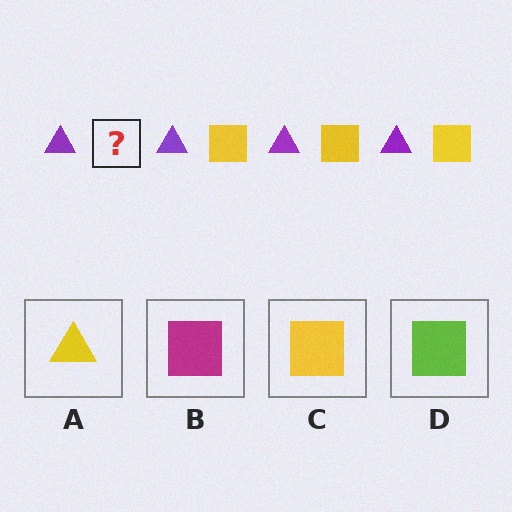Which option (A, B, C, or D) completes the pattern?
C.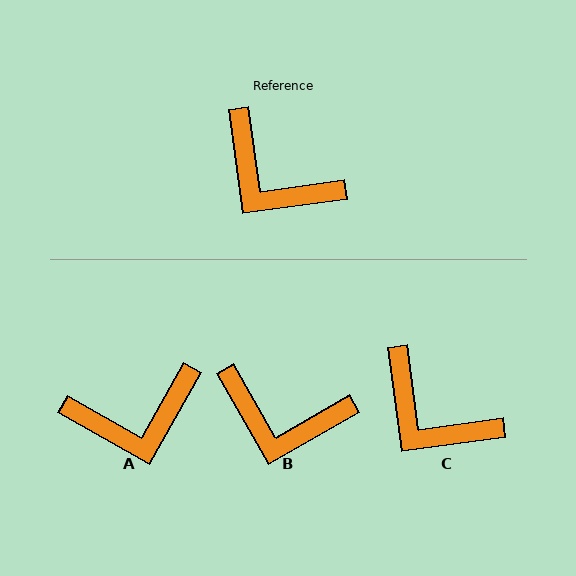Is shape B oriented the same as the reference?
No, it is off by about 22 degrees.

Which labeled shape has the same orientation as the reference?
C.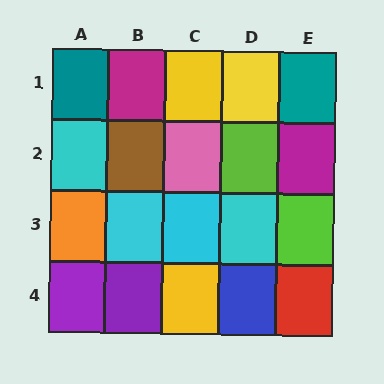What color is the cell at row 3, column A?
Orange.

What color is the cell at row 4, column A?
Purple.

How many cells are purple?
2 cells are purple.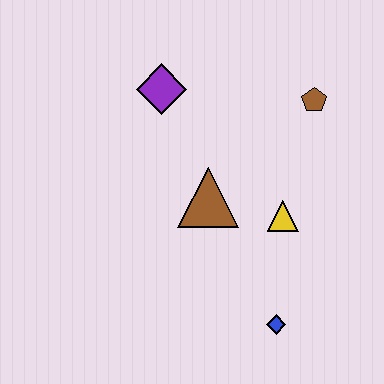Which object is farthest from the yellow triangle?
The purple diamond is farthest from the yellow triangle.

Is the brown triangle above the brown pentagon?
No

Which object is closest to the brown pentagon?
The yellow triangle is closest to the brown pentagon.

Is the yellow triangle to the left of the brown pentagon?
Yes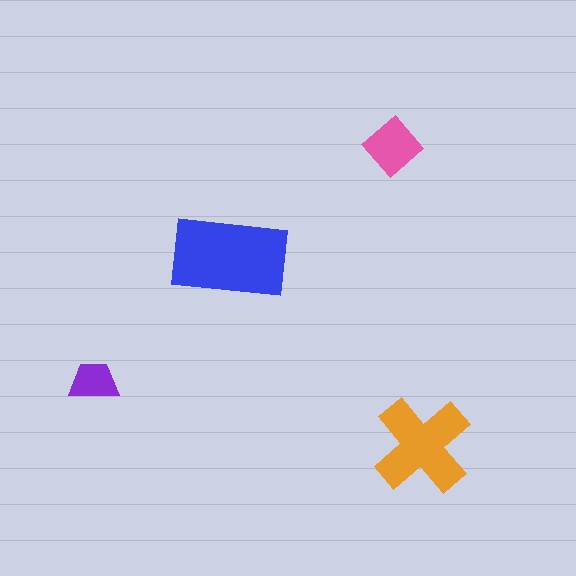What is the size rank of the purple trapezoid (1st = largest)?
4th.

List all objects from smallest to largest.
The purple trapezoid, the pink diamond, the orange cross, the blue rectangle.